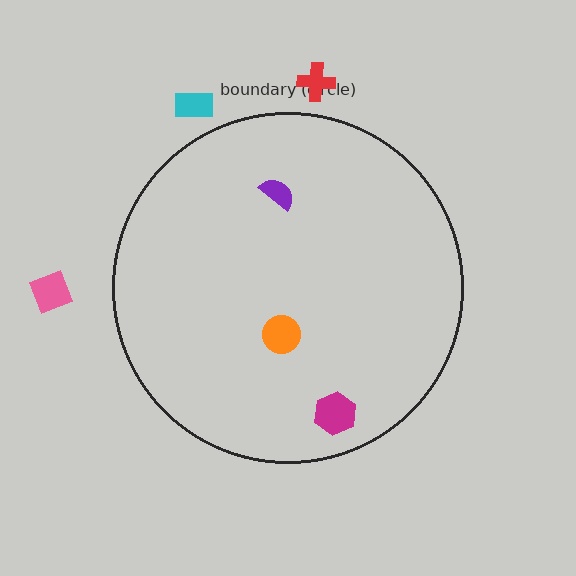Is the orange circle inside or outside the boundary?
Inside.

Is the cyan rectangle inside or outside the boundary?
Outside.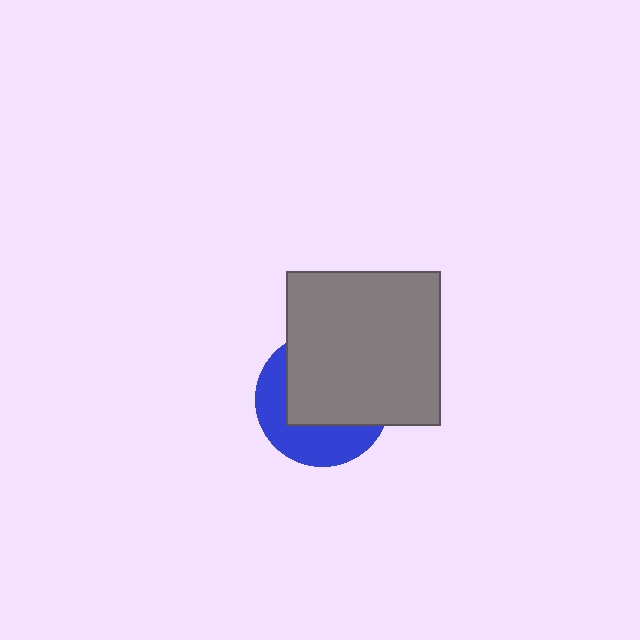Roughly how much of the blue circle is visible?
A small part of it is visible (roughly 40%).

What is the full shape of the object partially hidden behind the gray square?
The partially hidden object is a blue circle.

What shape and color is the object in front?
The object in front is a gray square.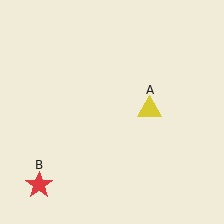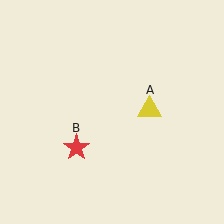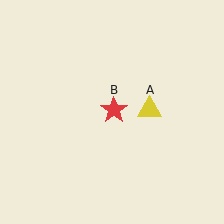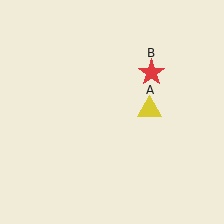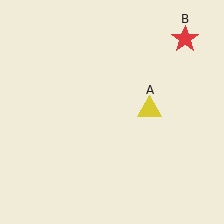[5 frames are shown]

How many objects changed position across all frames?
1 object changed position: red star (object B).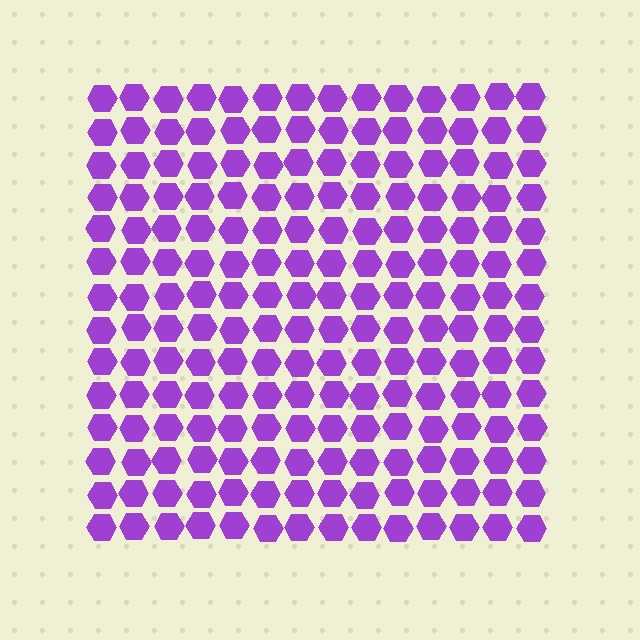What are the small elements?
The small elements are hexagons.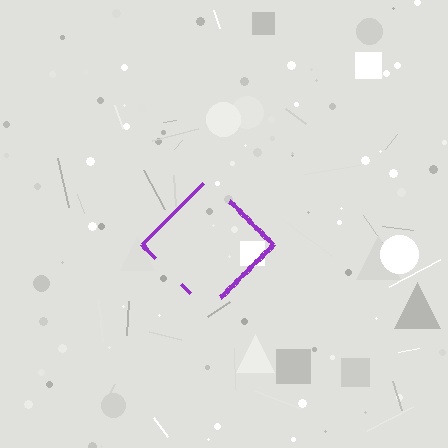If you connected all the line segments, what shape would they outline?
They would outline a diamond.